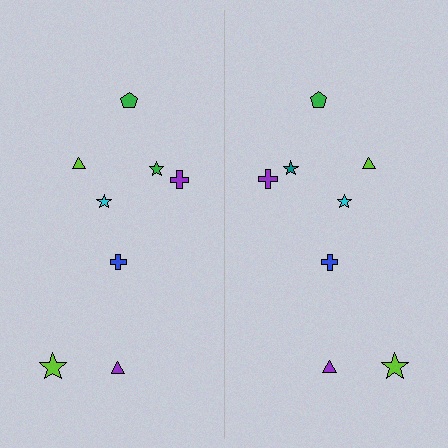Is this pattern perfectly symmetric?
No, the pattern is not perfectly symmetric. The teal star on the right side breaks the symmetry — its mirror counterpart is green.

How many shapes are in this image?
There are 16 shapes in this image.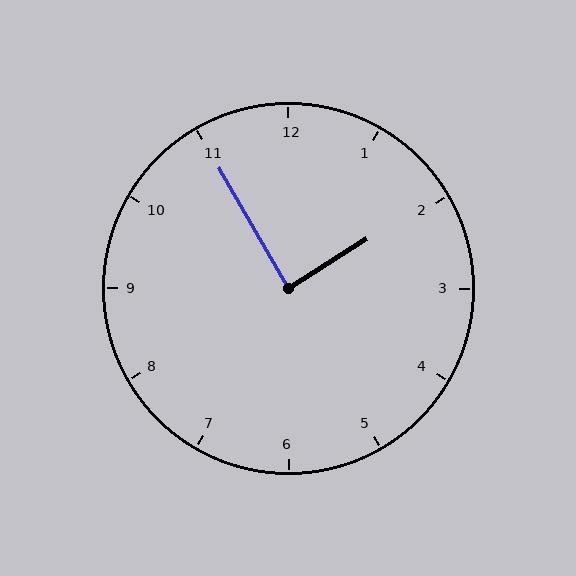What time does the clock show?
1:55.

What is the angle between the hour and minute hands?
Approximately 88 degrees.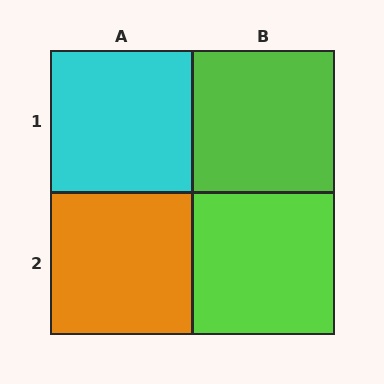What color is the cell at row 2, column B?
Lime.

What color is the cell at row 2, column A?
Orange.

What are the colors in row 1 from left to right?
Cyan, lime.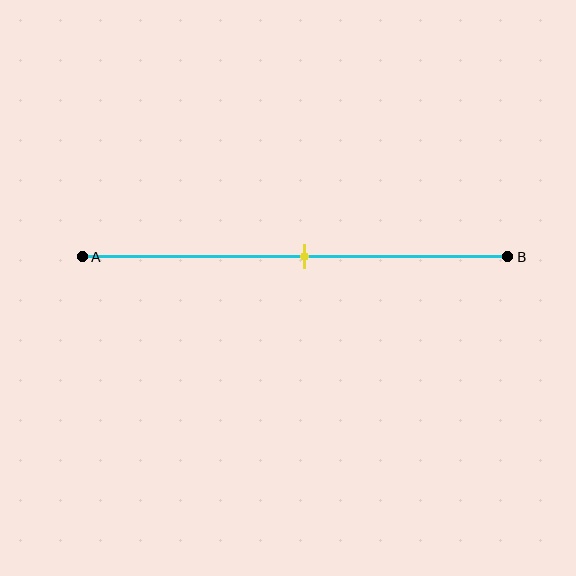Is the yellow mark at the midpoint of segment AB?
Yes, the mark is approximately at the midpoint.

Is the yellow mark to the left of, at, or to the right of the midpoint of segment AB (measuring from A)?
The yellow mark is approximately at the midpoint of segment AB.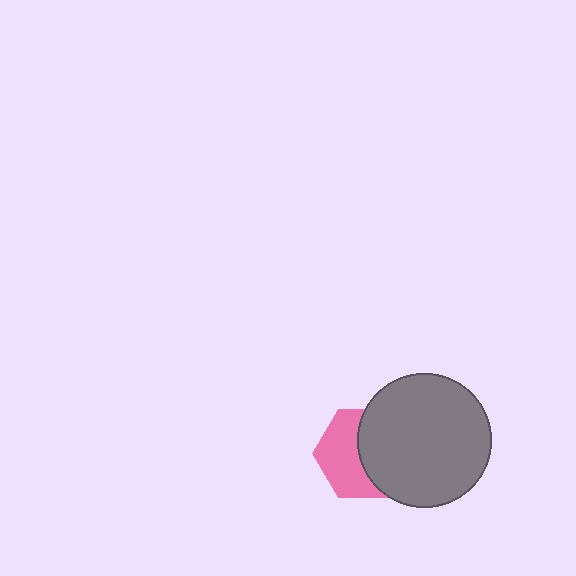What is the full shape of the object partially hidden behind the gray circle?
The partially hidden object is a pink hexagon.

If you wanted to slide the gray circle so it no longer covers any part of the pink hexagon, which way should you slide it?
Slide it right — that is the most direct way to separate the two shapes.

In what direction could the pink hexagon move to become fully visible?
The pink hexagon could move left. That would shift it out from behind the gray circle entirely.